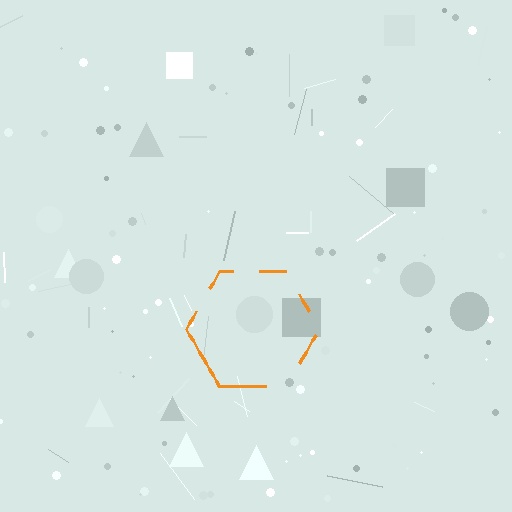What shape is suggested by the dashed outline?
The dashed outline suggests a hexagon.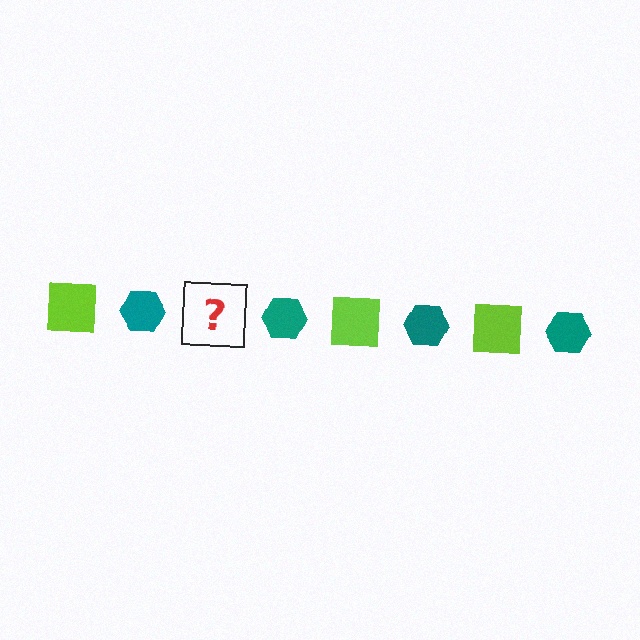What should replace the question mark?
The question mark should be replaced with a lime square.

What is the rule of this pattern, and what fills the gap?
The rule is that the pattern alternates between lime square and teal hexagon. The gap should be filled with a lime square.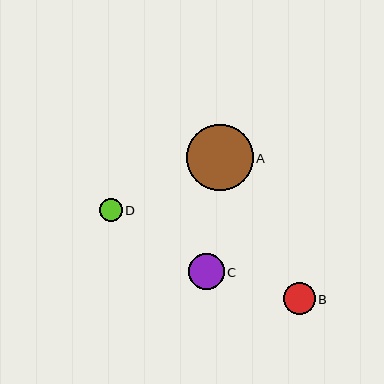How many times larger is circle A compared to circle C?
Circle A is approximately 1.9 times the size of circle C.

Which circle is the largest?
Circle A is the largest with a size of approximately 66 pixels.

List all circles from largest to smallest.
From largest to smallest: A, C, B, D.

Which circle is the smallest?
Circle D is the smallest with a size of approximately 23 pixels.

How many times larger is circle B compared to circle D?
Circle B is approximately 1.4 times the size of circle D.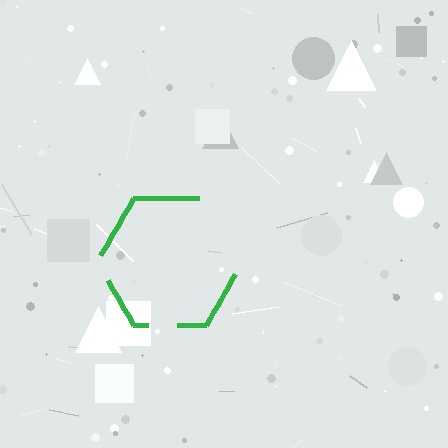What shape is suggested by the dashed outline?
The dashed outline suggests a hexagon.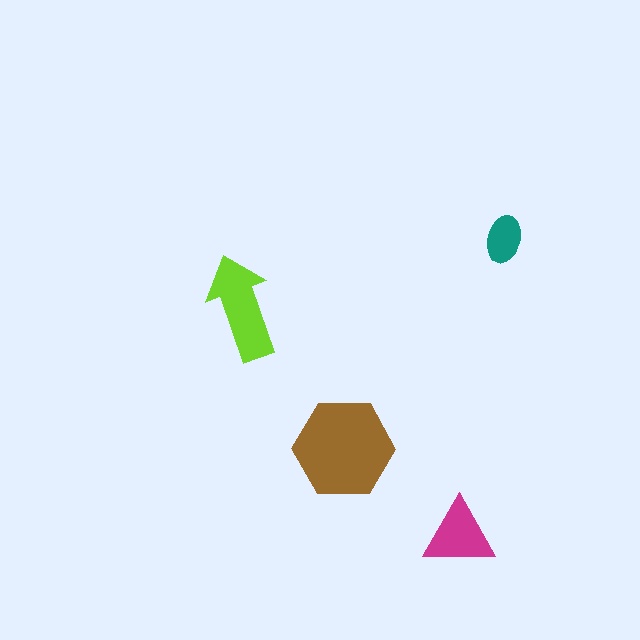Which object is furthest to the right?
The teal ellipse is rightmost.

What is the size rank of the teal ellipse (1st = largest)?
4th.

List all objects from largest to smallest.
The brown hexagon, the lime arrow, the magenta triangle, the teal ellipse.